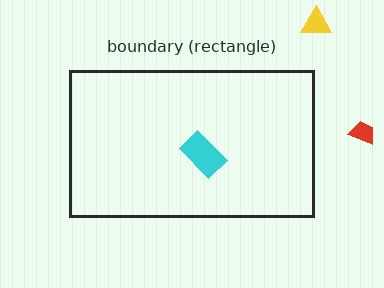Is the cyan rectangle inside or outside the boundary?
Inside.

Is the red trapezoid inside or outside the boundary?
Outside.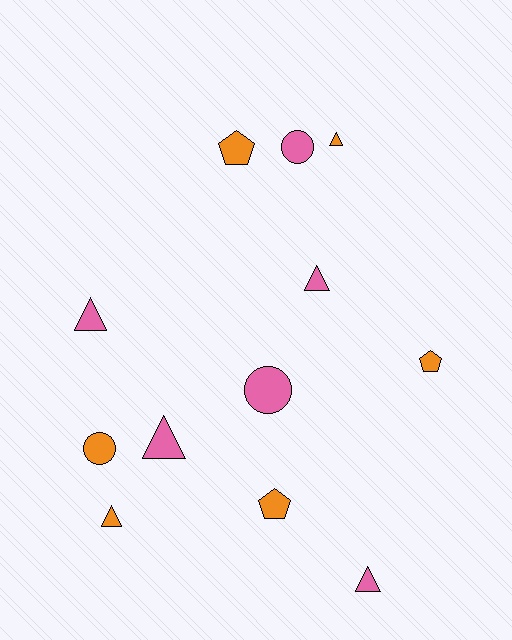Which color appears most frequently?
Orange, with 6 objects.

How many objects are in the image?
There are 12 objects.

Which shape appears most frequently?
Triangle, with 6 objects.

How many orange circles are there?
There is 1 orange circle.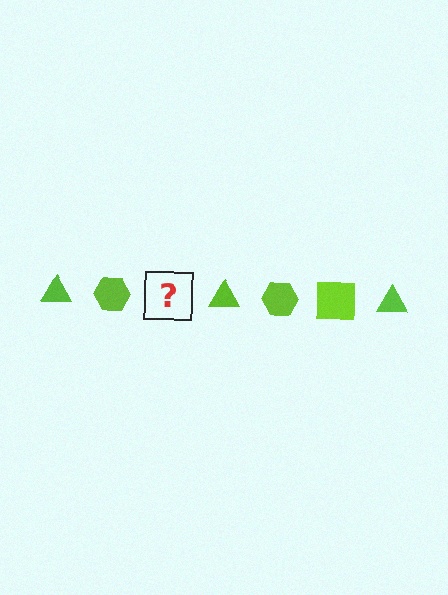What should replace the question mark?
The question mark should be replaced with a lime square.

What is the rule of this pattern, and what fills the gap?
The rule is that the pattern cycles through triangle, hexagon, square shapes in lime. The gap should be filled with a lime square.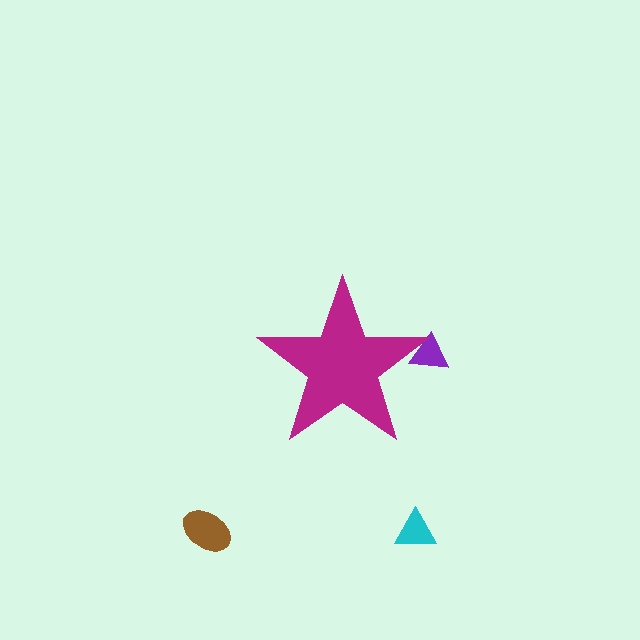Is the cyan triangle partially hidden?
No, the cyan triangle is fully visible.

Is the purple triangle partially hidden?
Yes, the purple triangle is partially hidden behind the magenta star.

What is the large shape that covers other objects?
A magenta star.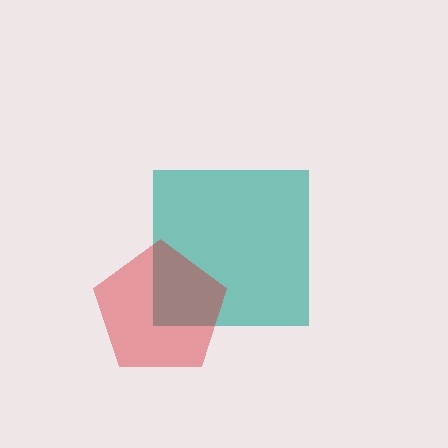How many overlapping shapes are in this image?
There are 2 overlapping shapes in the image.